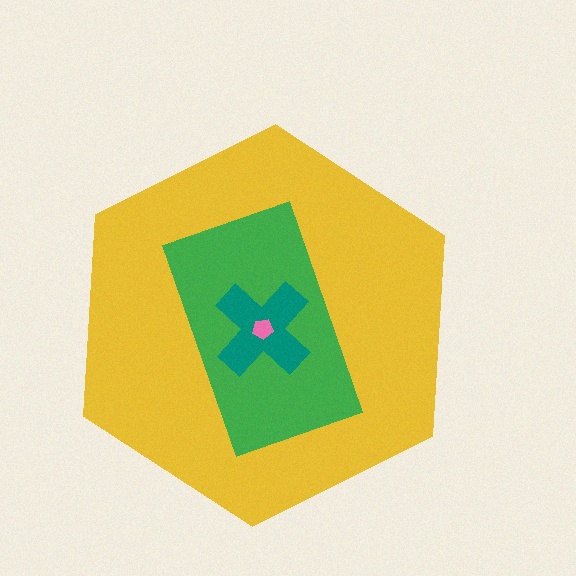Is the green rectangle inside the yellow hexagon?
Yes.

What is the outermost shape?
The yellow hexagon.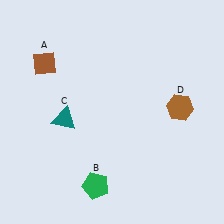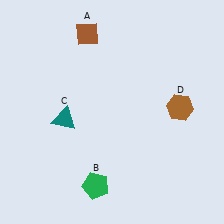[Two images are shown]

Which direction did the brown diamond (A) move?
The brown diamond (A) moved right.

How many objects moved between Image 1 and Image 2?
1 object moved between the two images.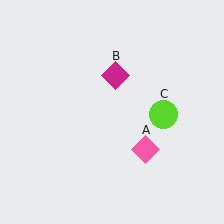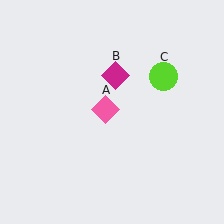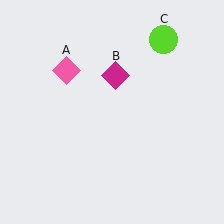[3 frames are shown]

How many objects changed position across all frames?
2 objects changed position: pink diamond (object A), lime circle (object C).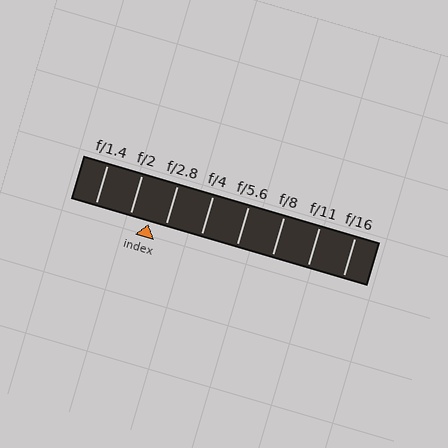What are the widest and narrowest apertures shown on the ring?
The widest aperture shown is f/1.4 and the narrowest is f/16.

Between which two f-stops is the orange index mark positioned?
The index mark is between f/2 and f/2.8.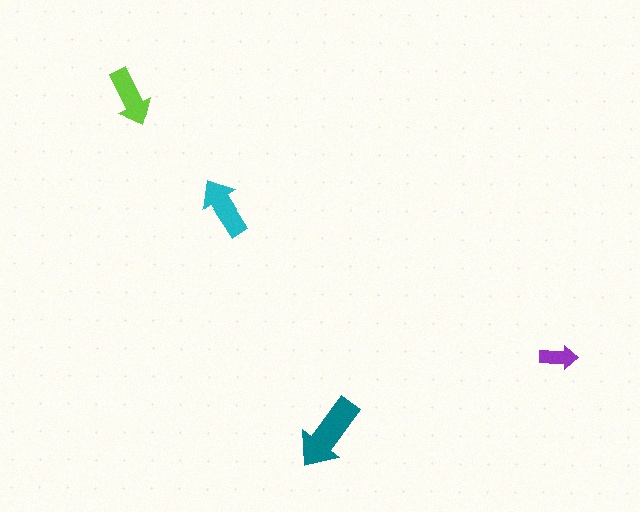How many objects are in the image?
There are 4 objects in the image.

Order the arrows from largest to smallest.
the teal one, the cyan one, the lime one, the purple one.